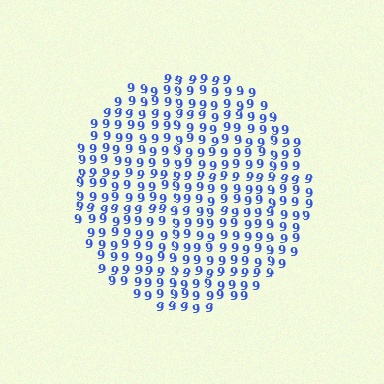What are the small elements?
The small elements are digit 9's.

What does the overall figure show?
The overall figure shows a circle.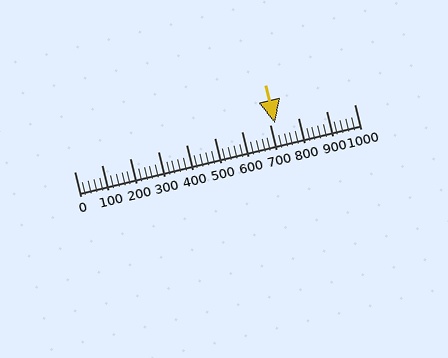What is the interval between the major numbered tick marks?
The major tick marks are spaced 100 units apart.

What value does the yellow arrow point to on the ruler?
The yellow arrow points to approximately 718.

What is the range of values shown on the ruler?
The ruler shows values from 0 to 1000.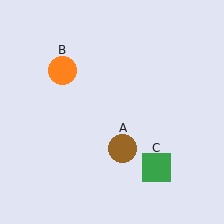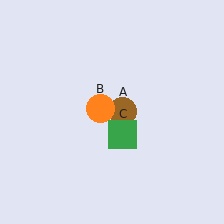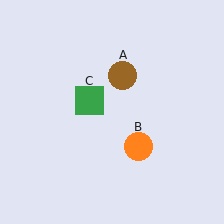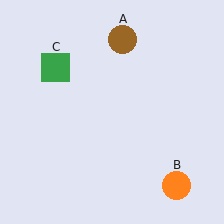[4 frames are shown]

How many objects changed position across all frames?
3 objects changed position: brown circle (object A), orange circle (object B), green square (object C).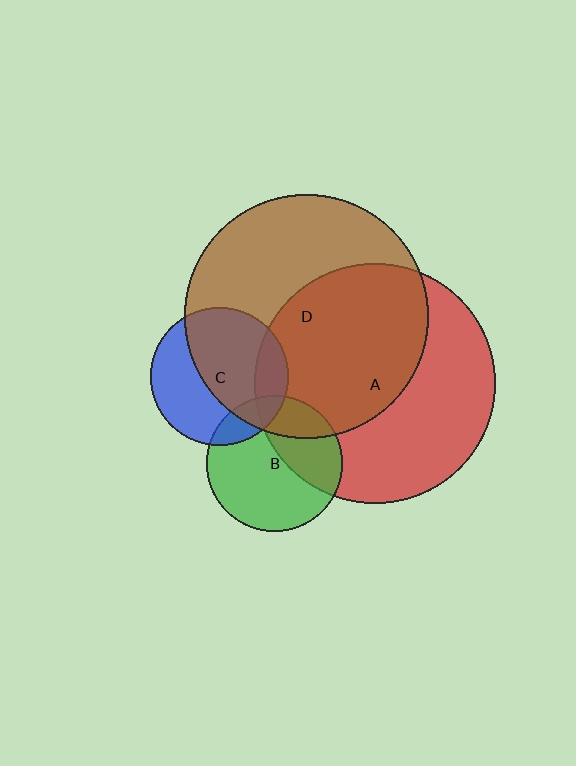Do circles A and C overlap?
Yes.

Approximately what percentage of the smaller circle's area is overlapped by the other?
Approximately 15%.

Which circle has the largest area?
Circle D (brown).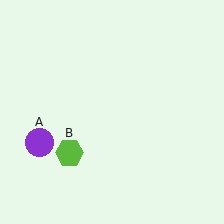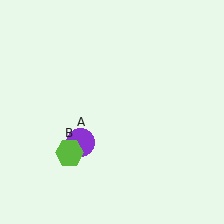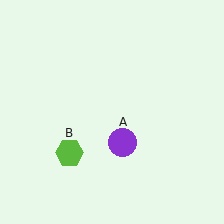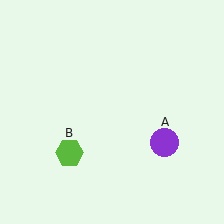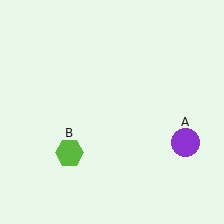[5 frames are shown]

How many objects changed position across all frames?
1 object changed position: purple circle (object A).